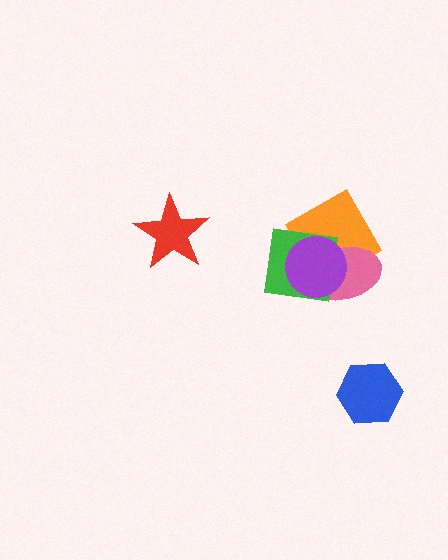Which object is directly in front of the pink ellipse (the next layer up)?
The green square is directly in front of the pink ellipse.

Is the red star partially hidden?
No, no other shape covers it.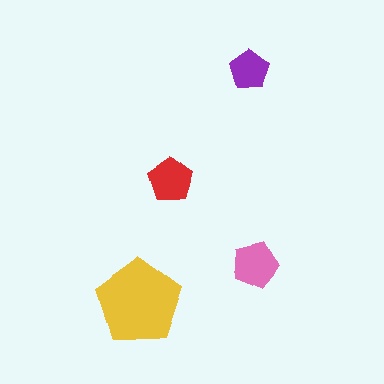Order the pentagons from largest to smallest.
the yellow one, the pink one, the red one, the purple one.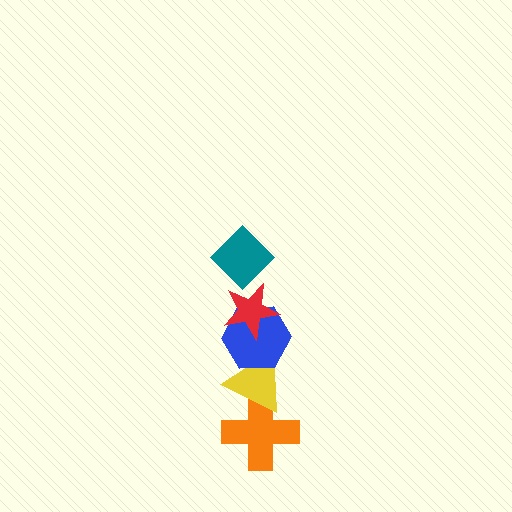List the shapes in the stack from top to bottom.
From top to bottom: the teal diamond, the red star, the blue hexagon, the yellow triangle, the orange cross.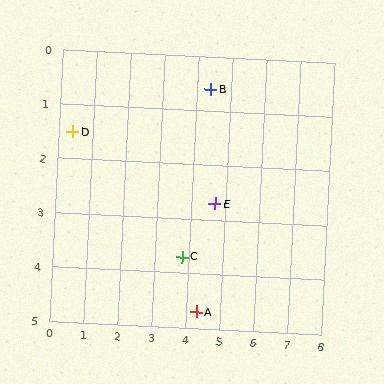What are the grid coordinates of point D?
Point D is at approximately (0.4, 1.5).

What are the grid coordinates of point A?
Point A is at approximately (4.3, 4.7).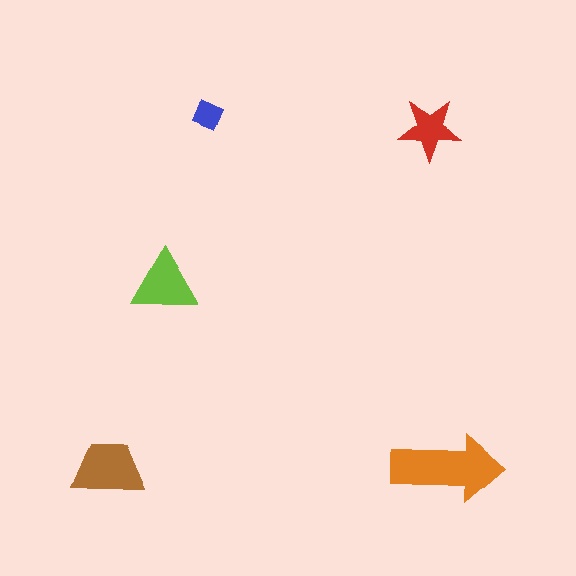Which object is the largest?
The orange arrow.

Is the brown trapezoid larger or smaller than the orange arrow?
Smaller.